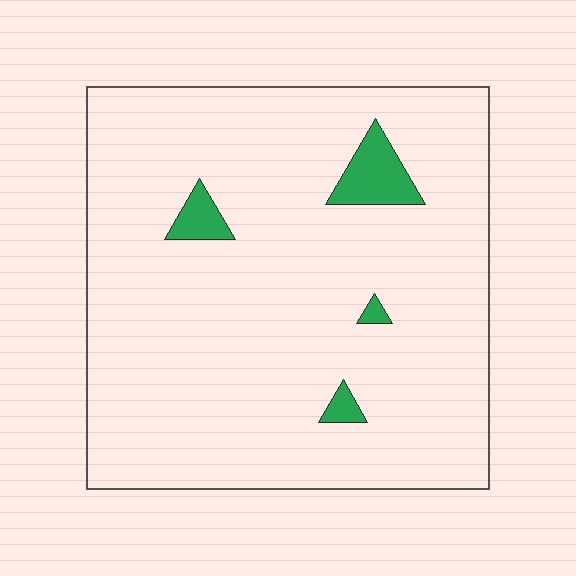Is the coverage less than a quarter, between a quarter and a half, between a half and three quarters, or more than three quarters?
Less than a quarter.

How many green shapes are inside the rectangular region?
4.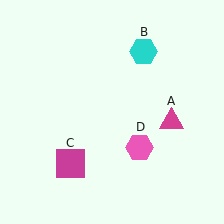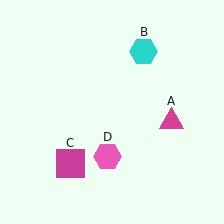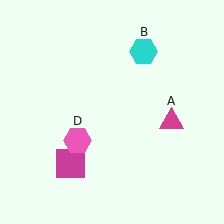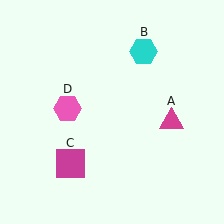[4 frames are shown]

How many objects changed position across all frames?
1 object changed position: pink hexagon (object D).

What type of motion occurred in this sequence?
The pink hexagon (object D) rotated clockwise around the center of the scene.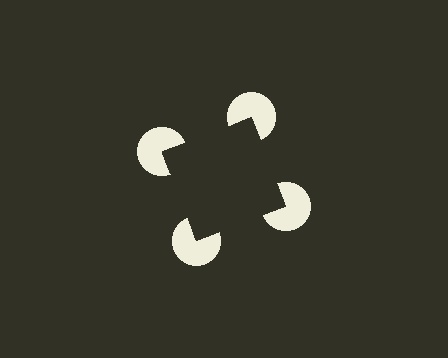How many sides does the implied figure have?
4 sides.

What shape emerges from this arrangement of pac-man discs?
An illusory square — its edges are inferred from the aligned wedge cuts in the pac-man discs, not physically drawn.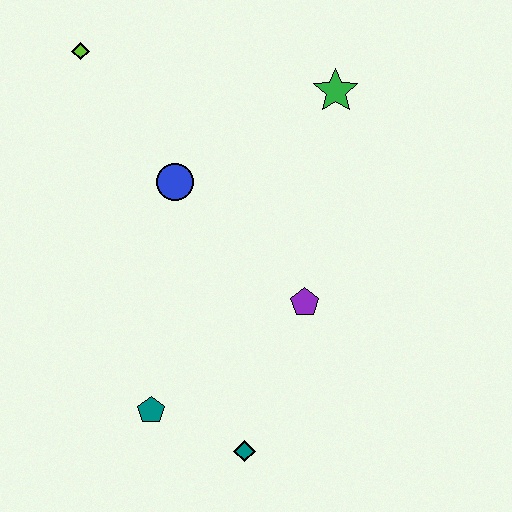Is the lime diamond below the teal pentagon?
No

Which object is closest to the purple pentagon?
The teal diamond is closest to the purple pentagon.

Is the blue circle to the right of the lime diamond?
Yes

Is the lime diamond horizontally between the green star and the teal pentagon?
No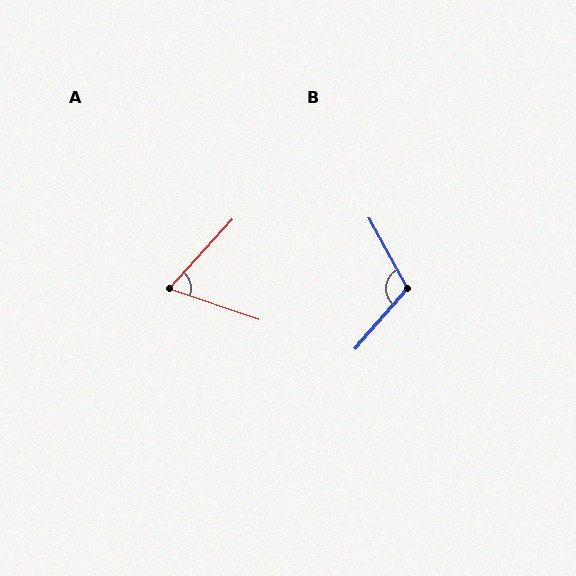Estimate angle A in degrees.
Approximately 67 degrees.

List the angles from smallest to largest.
A (67°), B (110°).